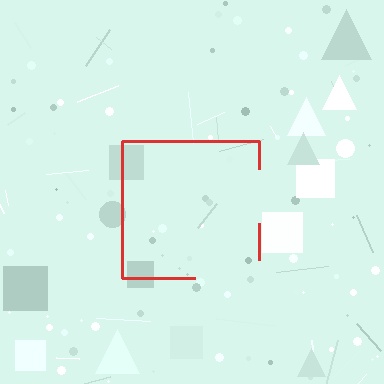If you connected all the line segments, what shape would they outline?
They would outline a square.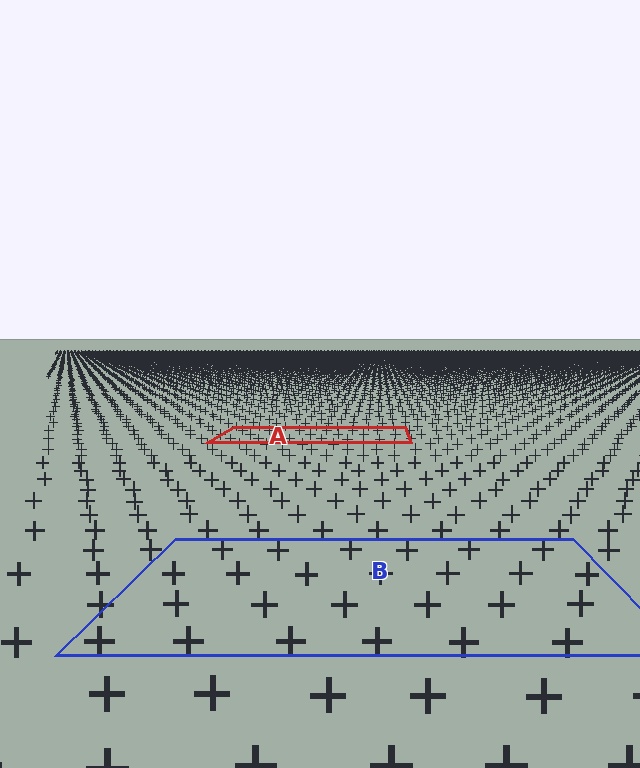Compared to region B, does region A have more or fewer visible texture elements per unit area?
Region A has more texture elements per unit area — they are packed more densely because it is farther away.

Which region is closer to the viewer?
Region B is closer. The texture elements there are larger and more spread out.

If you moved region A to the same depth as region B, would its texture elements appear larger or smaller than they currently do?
They would appear larger. At a closer depth, the same texture elements are projected at a bigger on-screen size.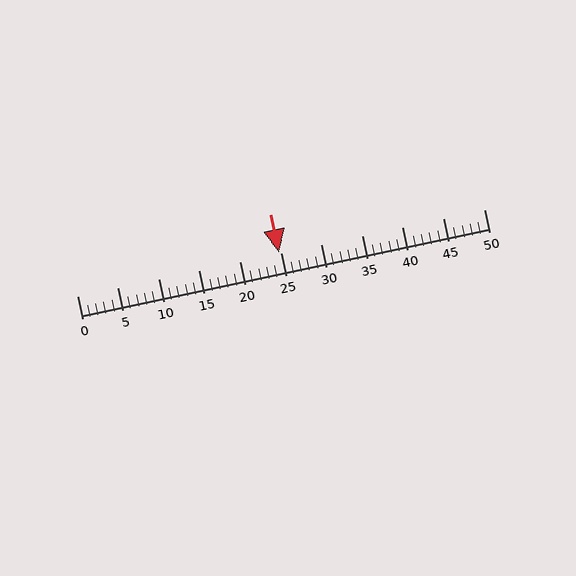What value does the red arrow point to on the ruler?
The red arrow points to approximately 25.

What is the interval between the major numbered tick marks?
The major tick marks are spaced 5 units apart.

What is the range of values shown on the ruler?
The ruler shows values from 0 to 50.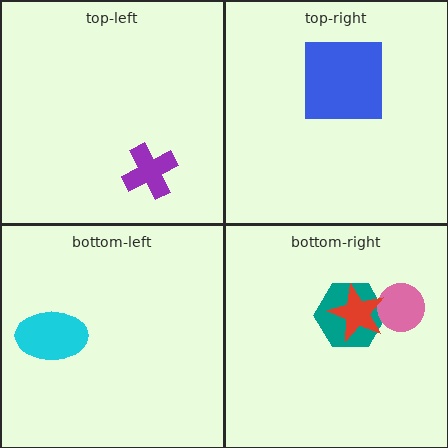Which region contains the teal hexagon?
The bottom-right region.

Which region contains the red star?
The bottom-right region.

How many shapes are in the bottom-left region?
1.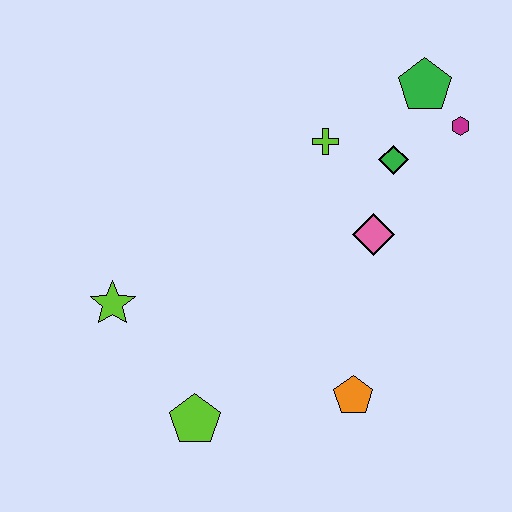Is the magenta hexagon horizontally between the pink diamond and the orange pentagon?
No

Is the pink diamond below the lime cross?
Yes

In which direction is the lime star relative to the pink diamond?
The lime star is to the left of the pink diamond.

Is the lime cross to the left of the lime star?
No